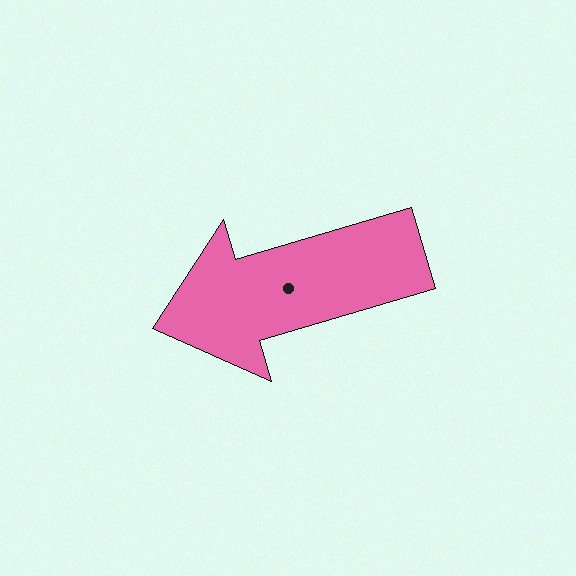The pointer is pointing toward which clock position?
Roughly 8 o'clock.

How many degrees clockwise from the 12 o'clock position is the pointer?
Approximately 253 degrees.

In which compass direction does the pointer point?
West.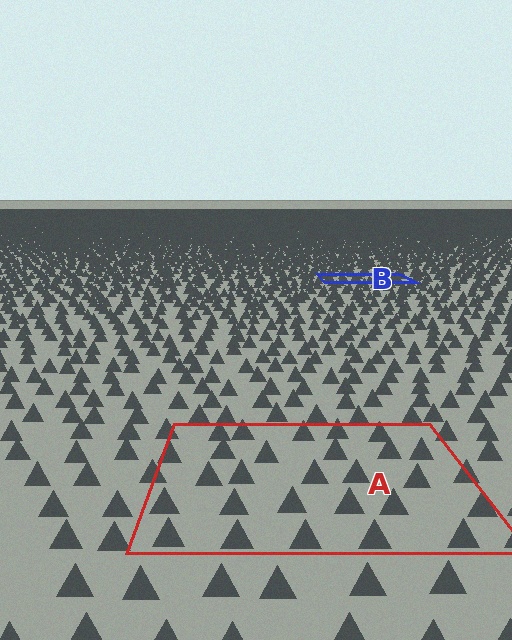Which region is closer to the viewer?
Region A is closer. The texture elements there are larger and more spread out.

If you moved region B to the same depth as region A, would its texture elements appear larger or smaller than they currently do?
They would appear larger. At a closer depth, the same texture elements are projected at a bigger on-screen size.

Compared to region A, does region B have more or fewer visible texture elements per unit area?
Region B has more texture elements per unit area — they are packed more densely because it is farther away.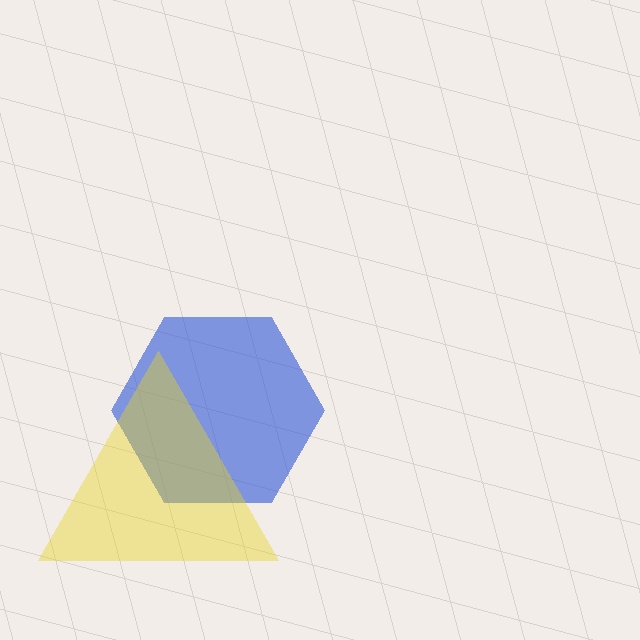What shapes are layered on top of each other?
The layered shapes are: a blue hexagon, a yellow triangle.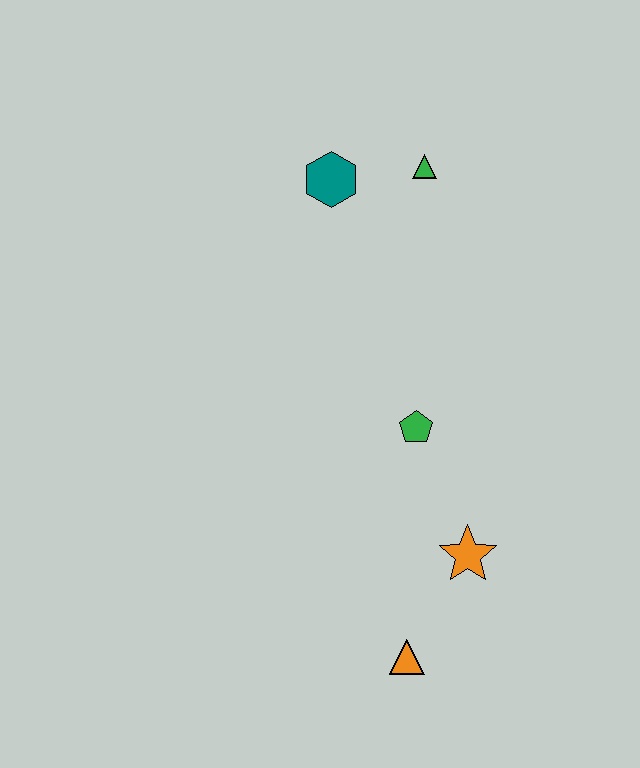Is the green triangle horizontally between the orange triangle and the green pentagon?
No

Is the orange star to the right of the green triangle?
Yes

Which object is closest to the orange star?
The orange triangle is closest to the orange star.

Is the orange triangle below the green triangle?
Yes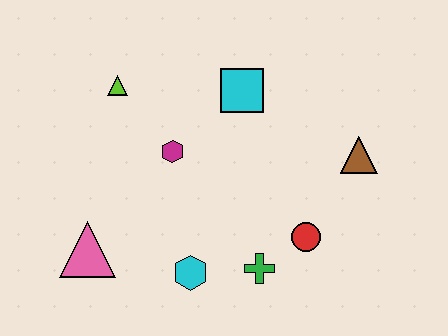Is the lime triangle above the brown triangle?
Yes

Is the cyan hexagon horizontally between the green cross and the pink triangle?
Yes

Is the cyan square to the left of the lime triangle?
No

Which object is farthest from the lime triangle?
The brown triangle is farthest from the lime triangle.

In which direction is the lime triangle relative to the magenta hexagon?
The lime triangle is above the magenta hexagon.